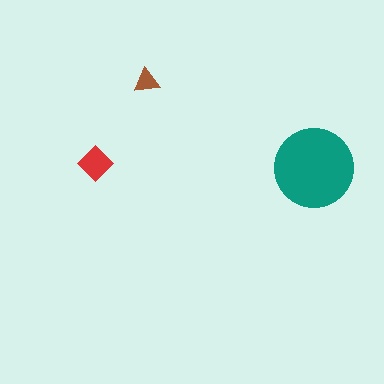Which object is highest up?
The brown triangle is topmost.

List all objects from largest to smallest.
The teal circle, the red diamond, the brown triangle.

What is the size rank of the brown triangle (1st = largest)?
3rd.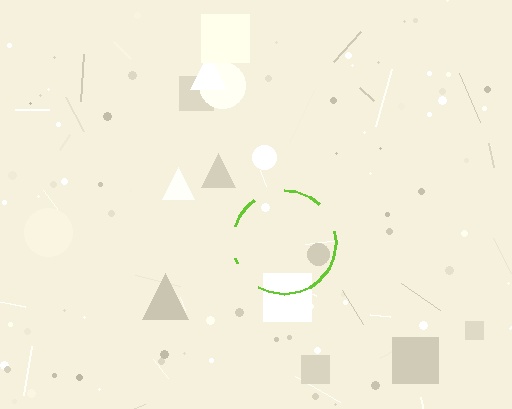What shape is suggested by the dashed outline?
The dashed outline suggests a circle.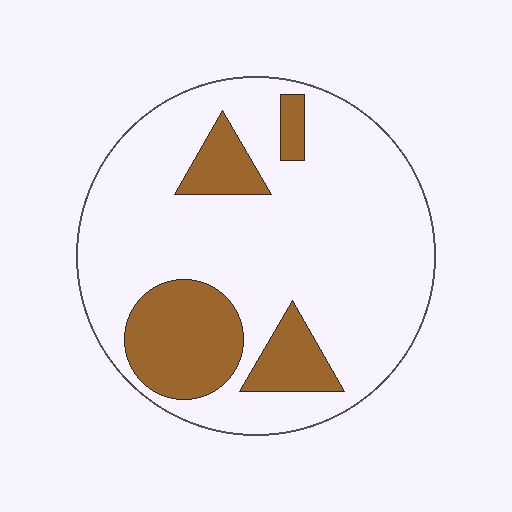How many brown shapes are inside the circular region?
4.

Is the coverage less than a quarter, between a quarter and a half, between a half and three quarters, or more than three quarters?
Less than a quarter.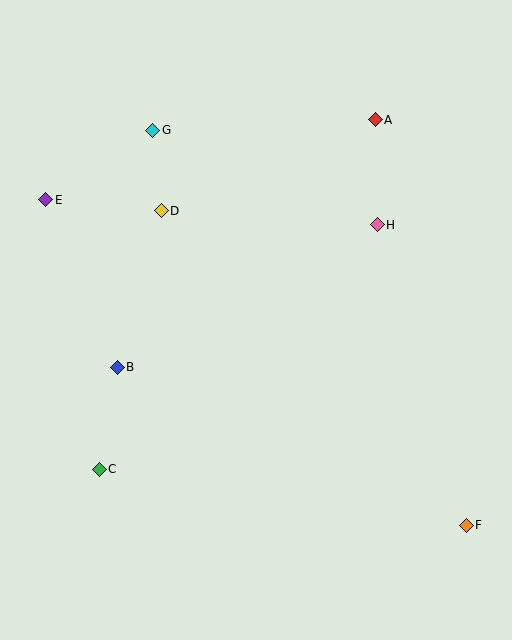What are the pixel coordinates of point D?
Point D is at (161, 211).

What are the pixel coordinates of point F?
Point F is at (466, 525).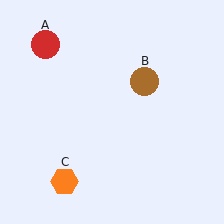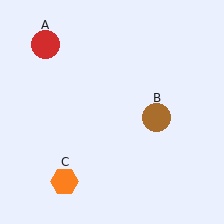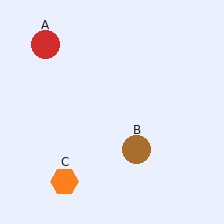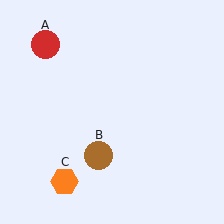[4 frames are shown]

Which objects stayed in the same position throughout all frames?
Red circle (object A) and orange hexagon (object C) remained stationary.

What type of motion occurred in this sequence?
The brown circle (object B) rotated clockwise around the center of the scene.